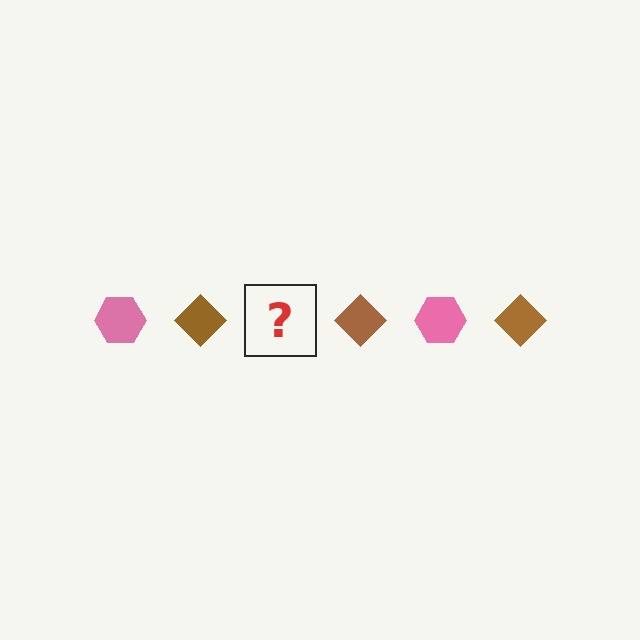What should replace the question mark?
The question mark should be replaced with a pink hexagon.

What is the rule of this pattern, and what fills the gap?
The rule is that the pattern alternates between pink hexagon and brown diamond. The gap should be filled with a pink hexagon.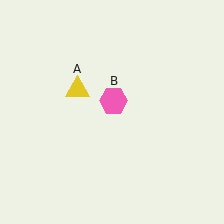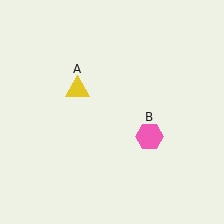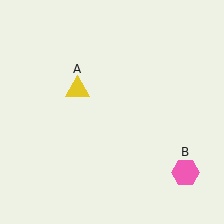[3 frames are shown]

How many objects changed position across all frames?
1 object changed position: pink hexagon (object B).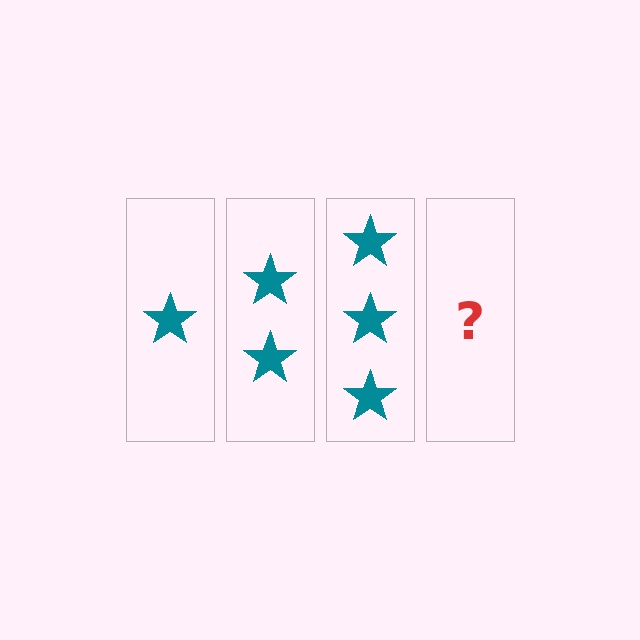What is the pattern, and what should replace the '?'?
The pattern is that each step adds one more star. The '?' should be 4 stars.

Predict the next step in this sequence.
The next step is 4 stars.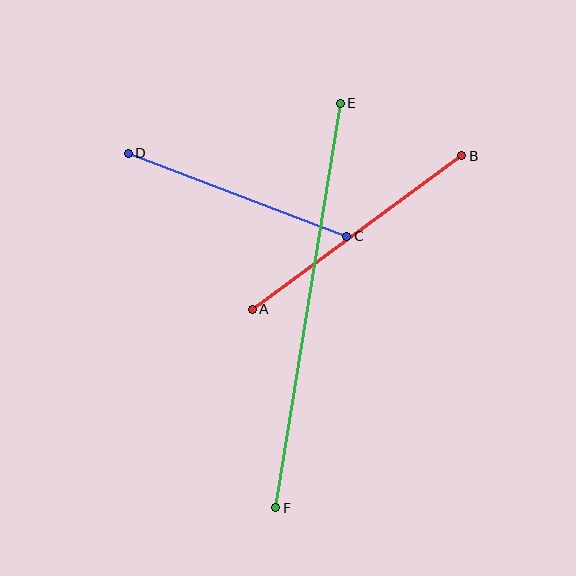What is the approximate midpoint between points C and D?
The midpoint is at approximately (238, 195) pixels.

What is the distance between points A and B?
The distance is approximately 260 pixels.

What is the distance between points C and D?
The distance is approximately 234 pixels.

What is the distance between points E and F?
The distance is approximately 409 pixels.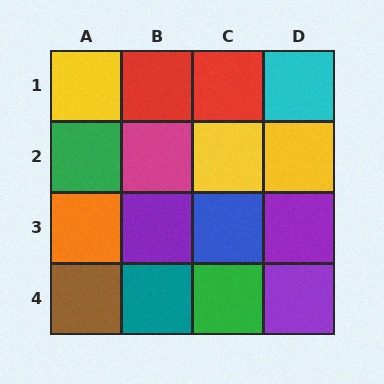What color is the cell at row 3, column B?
Purple.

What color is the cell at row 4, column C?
Green.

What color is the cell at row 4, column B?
Teal.